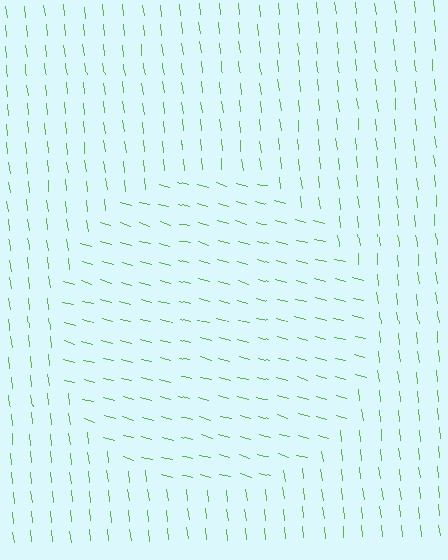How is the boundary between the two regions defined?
The boundary is defined purely by a change in line orientation (approximately 69 degrees difference). All lines are the same color and thickness.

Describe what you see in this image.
The image is filled with small lime line segments. A circle region in the image has lines oriented differently from the surrounding lines, creating a visible texture boundary.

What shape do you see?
I see a circle.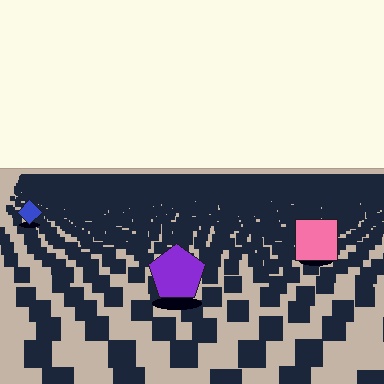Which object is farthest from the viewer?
The blue diamond is farthest from the viewer. It appears smaller and the ground texture around it is denser.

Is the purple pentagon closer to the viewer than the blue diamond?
Yes. The purple pentagon is closer — you can tell from the texture gradient: the ground texture is coarser near it.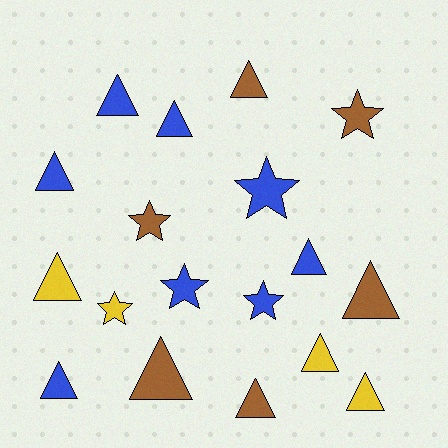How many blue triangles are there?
There are 5 blue triangles.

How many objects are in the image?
There are 18 objects.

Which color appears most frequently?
Blue, with 8 objects.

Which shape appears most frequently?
Triangle, with 12 objects.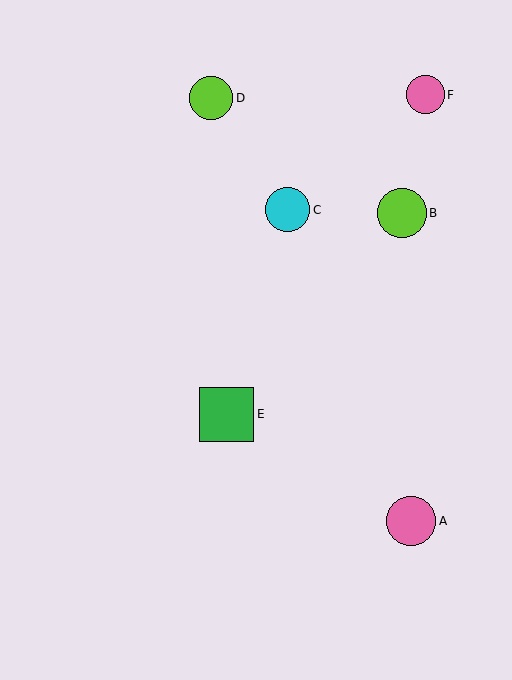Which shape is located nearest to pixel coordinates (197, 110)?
The lime circle (labeled D) at (211, 98) is nearest to that location.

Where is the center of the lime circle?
The center of the lime circle is at (211, 98).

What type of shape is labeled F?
Shape F is a pink circle.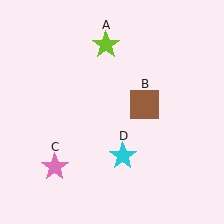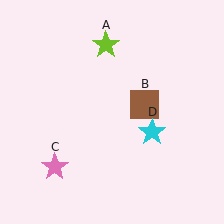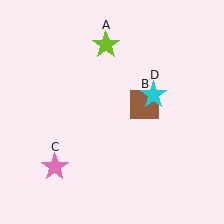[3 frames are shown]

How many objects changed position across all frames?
1 object changed position: cyan star (object D).